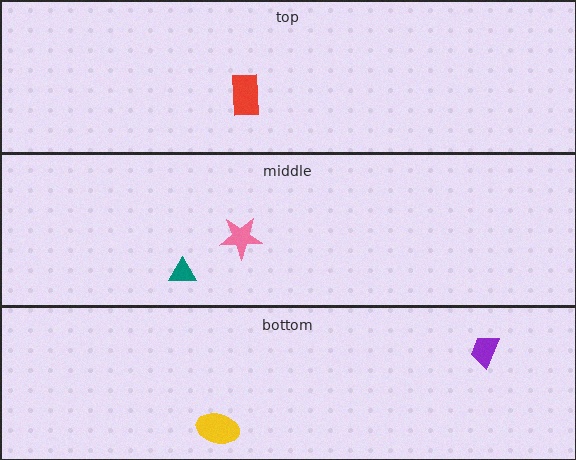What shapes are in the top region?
The red rectangle.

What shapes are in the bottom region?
The purple trapezoid, the yellow ellipse.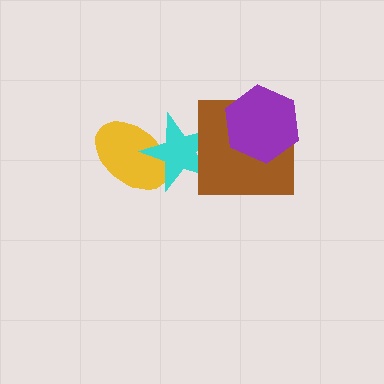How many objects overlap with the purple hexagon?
1 object overlaps with the purple hexagon.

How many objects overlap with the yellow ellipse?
1 object overlaps with the yellow ellipse.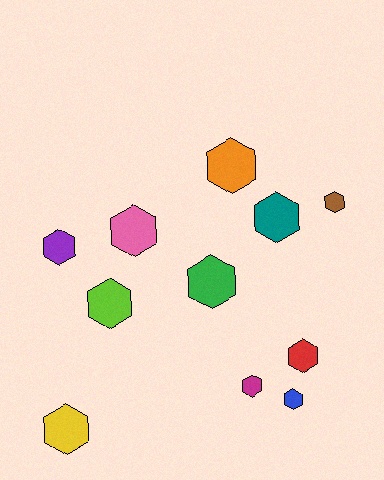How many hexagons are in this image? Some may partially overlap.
There are 11 hexagons.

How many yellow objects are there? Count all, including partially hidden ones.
There is 1 yellow object.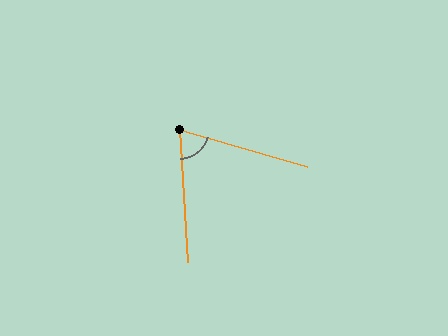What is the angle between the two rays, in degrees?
Approximately 70 degrees.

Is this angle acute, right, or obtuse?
It is acute.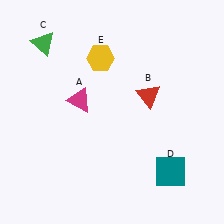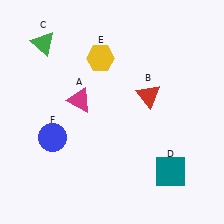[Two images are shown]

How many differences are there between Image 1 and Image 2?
There is 1 difference between the two images.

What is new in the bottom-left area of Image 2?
A blue circle (F) was added in the bottom-left area of Image 2.